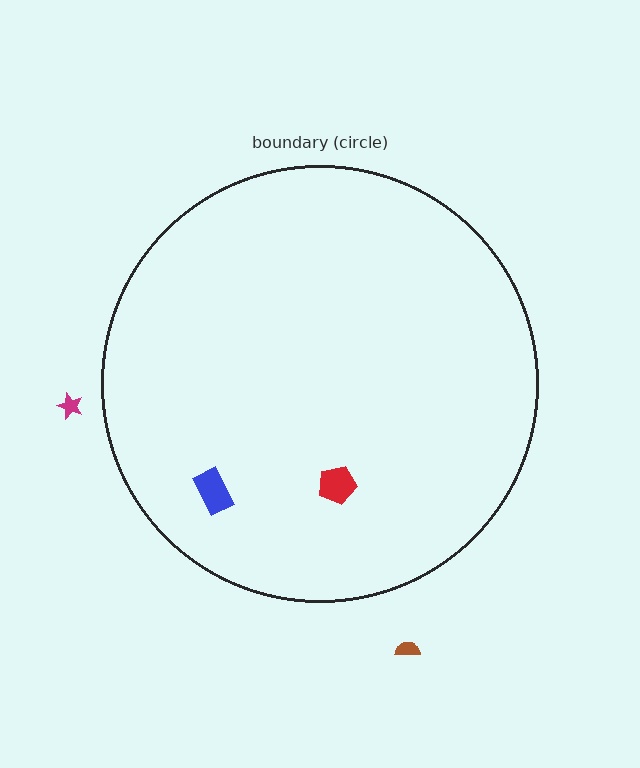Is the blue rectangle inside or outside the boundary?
Inside.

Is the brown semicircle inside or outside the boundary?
Outside.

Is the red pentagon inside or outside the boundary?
Inside.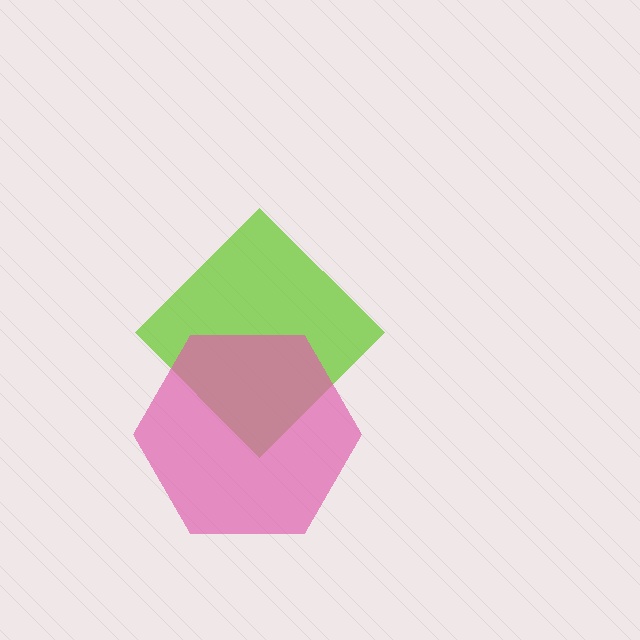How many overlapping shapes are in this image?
There are 2 overlapping shapes in the image.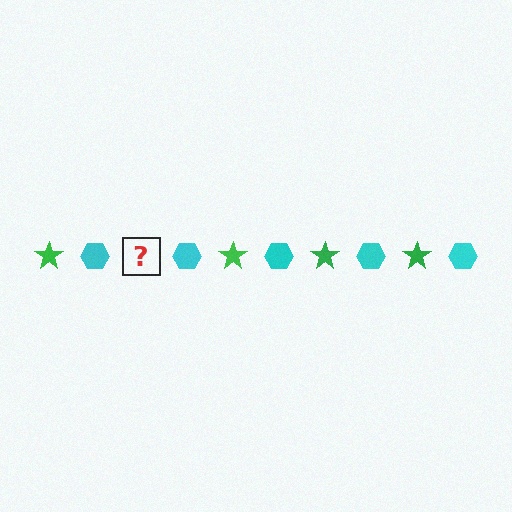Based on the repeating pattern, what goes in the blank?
The blank should be a green star.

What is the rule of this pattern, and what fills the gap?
The rule is that the pattern alternates between green star and cyan hexagon. The gap should be filled with a green star.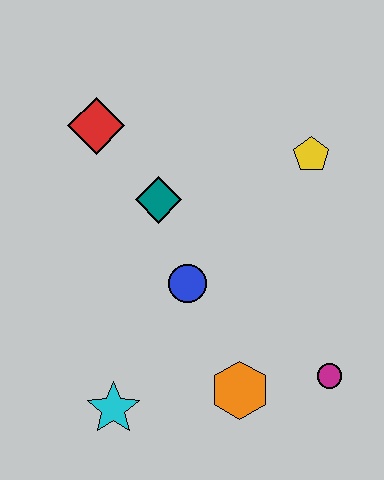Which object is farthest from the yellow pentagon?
The cyan star is farthest from the yellow pentagon.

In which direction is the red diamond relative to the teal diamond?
The red diamond is above the teal diamond.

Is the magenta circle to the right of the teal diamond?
Yes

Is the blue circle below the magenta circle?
No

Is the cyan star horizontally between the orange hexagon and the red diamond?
Yes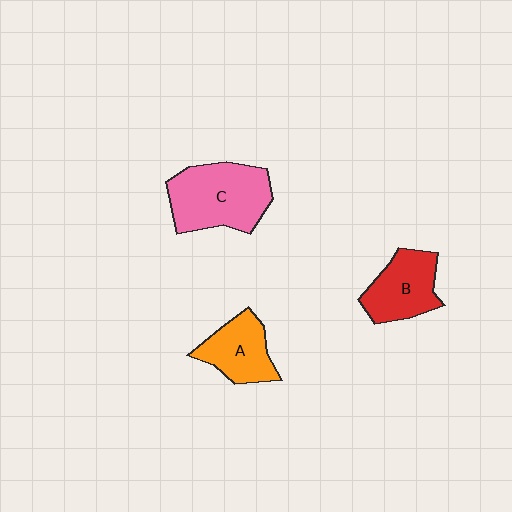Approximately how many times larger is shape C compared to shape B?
Approximately 1.5 times.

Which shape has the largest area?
Shape C (pink).